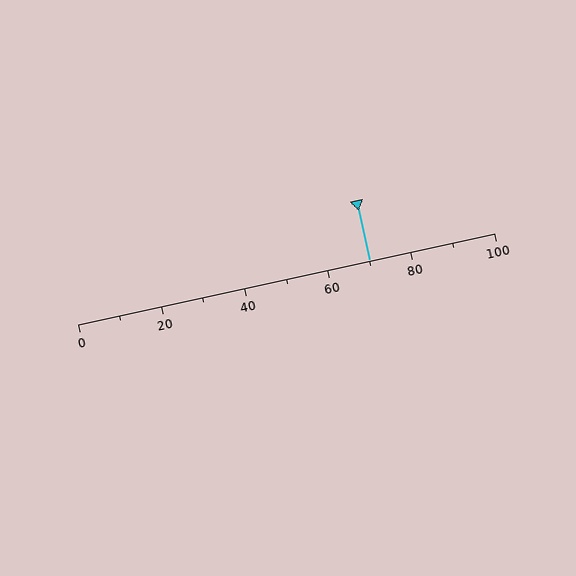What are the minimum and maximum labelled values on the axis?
The axis runs from 0 to 100.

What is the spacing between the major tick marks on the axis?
The major ticks are spaced 20 apart.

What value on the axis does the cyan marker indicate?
The marker indicates approximately 70.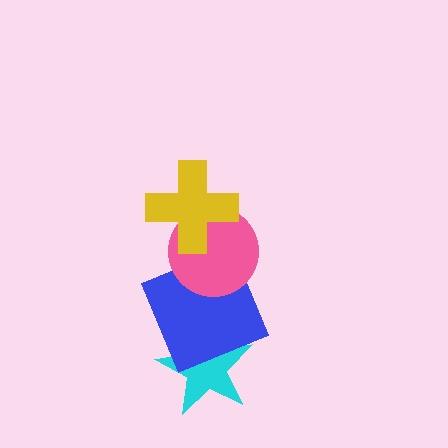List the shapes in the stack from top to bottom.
From top to bottom: the yellow cross, the pink circle, the blue square, the cyan star.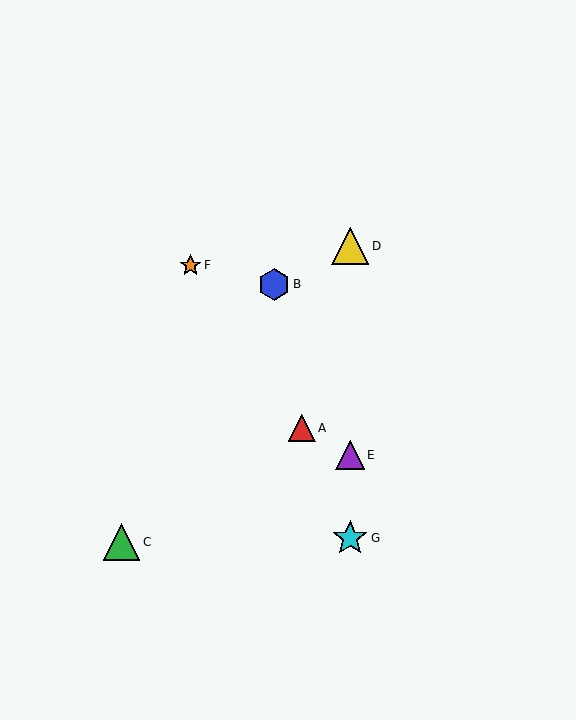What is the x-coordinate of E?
Object E is at x≈350.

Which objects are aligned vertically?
Objects D, E, G are aligned vertically.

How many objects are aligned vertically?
3 objects (D, E, G) are aligned vertically.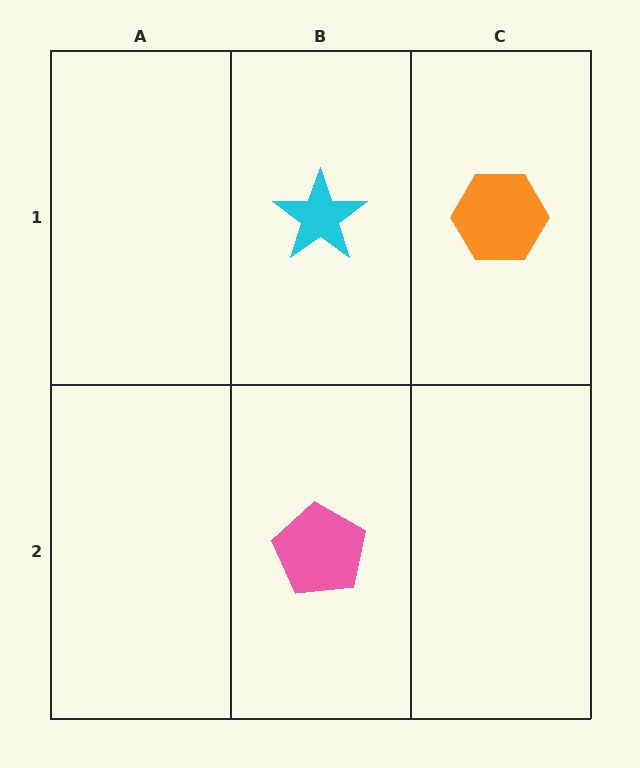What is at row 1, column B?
A cyan star.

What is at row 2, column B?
A pink pentagon.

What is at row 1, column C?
An orange hexagon.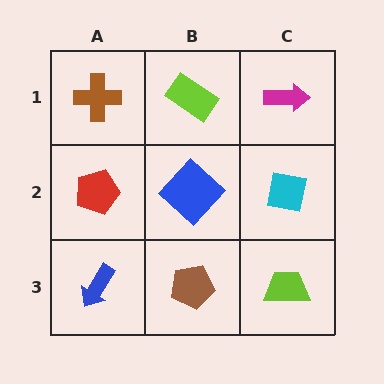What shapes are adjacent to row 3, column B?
A blue diamond (row 2, column B), a blue arrow (row 3, column A), a lime trapezoid (row 3, column C).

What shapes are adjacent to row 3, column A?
A red pentagon (row 2, column A), a brown pentagon (row 3, column B).